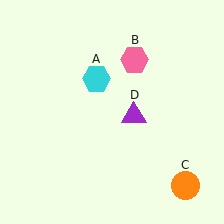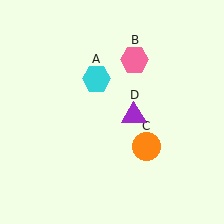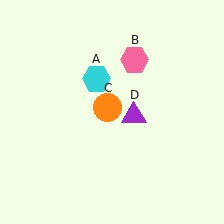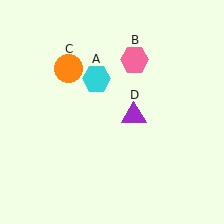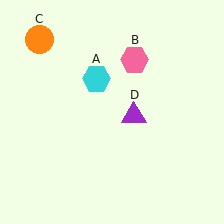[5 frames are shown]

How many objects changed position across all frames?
1 object changed position: orange circle (object C).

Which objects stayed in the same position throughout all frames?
Cyan hexagon (object A) and pink hexagon (object B) and purple triangle (object D) remained stationary.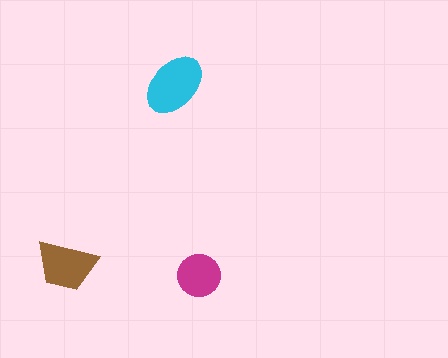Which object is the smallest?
The magenta circle.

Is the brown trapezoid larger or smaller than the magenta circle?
Larger.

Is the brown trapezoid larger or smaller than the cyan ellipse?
Smaller.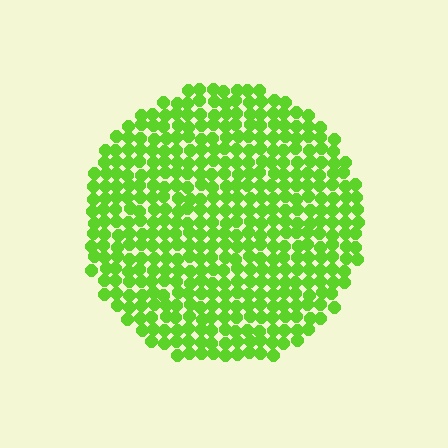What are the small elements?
The small elements are circles.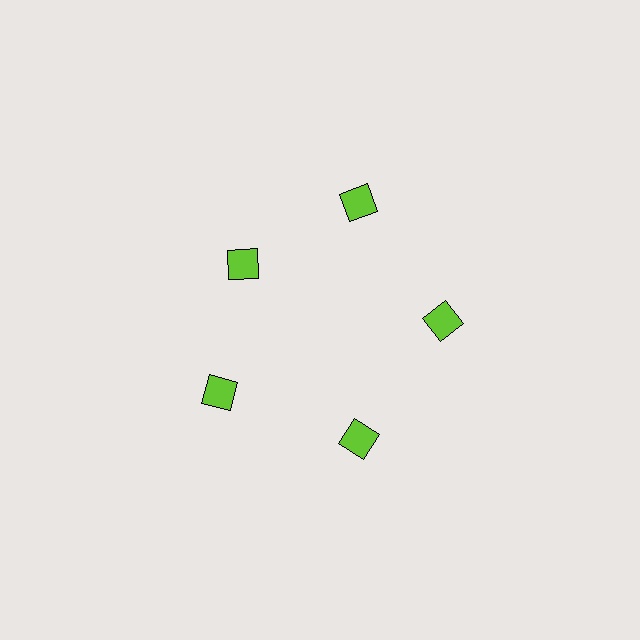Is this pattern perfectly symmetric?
No. The 5 lime squares are arranged in a ring, but one element near the 10 o'clock position is pulled inward toward the center, breaking the 5-fold rotational symmetry.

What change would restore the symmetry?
The symmetry would be restored by moving it outward, back onto the ring so that all 5 squares sit at equal angles and equal distance from the center.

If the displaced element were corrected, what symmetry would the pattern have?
It would have 5-fold rotational symmetry — the pattern would map onto itself every 72 degrees.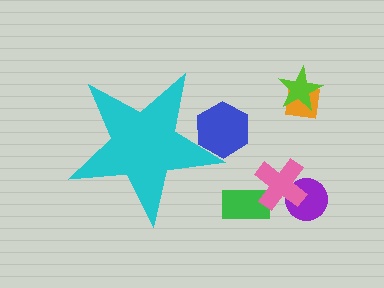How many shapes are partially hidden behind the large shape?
1 shape is partially hidden.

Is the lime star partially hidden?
No, the lime star is fully visible.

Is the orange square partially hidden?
No, the orange square is fully visible.